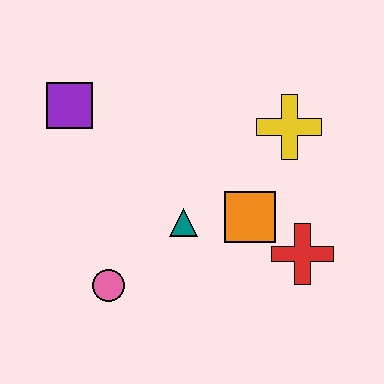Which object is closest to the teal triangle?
The orange square is closest to the teal triangle.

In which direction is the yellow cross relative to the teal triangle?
The yellow cross is to the right of the teal triangle.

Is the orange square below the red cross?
No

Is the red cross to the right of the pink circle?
Yes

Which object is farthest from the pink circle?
The yellow cross is farthest from the pink circle.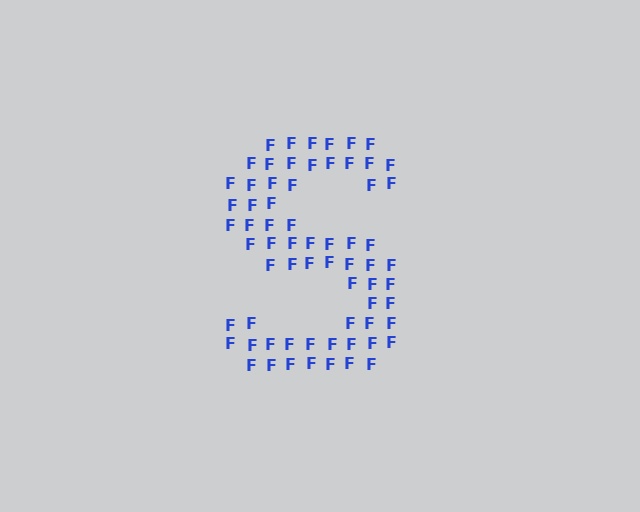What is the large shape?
The large shape is the letter S.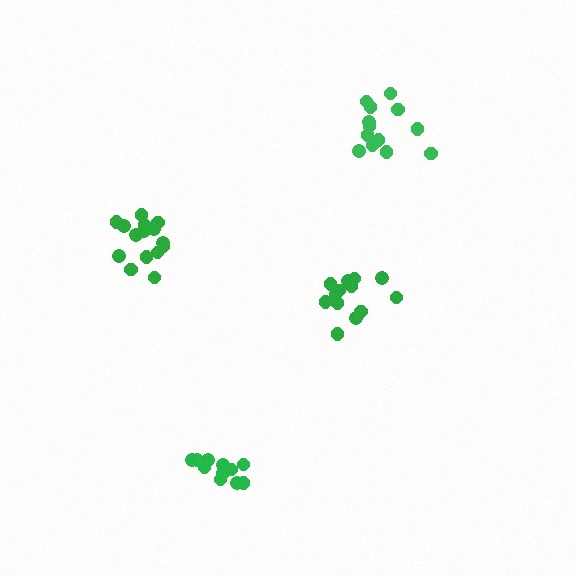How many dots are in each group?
Group 1: 15 dots, Group 2: 13 dots, Group 3: 11 dots, Group 4: 13 dots (52 total).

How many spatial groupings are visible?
There are 4 spatial groupings.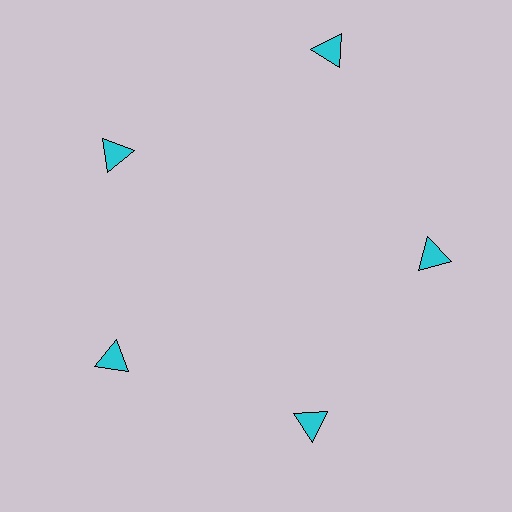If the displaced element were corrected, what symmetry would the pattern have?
It would have 5-fold rotational symmetry — the pattern would map onto itself every 72 degrees.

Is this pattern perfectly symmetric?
No. The 5 cyan triangles are arranged in a ring, but one element near the 1 o'clock position is pushed outward from the center, breaking the 5-fold rotational symmetry.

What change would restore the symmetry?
The symmetry would be restored by moving it inward, back onto the ring so that all 5 triangles sit at equal angles and equal distance from the center.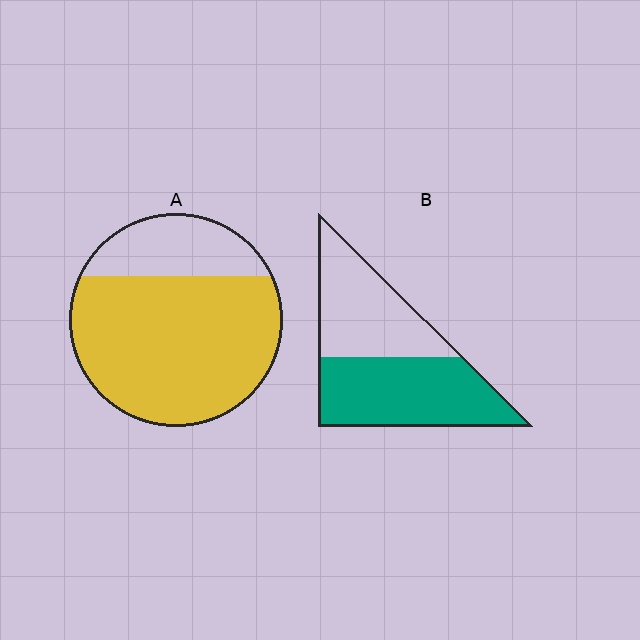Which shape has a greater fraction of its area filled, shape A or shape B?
Shape A.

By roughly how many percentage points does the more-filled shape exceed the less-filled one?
By roughly 20 percentage points (A over B).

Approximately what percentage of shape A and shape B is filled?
A is approximately 75% and B is approximately 55%.